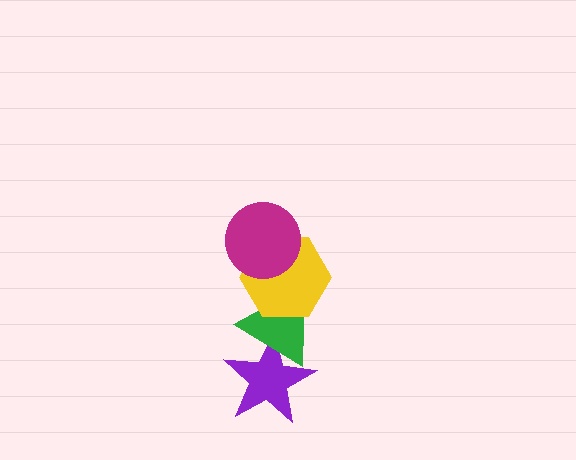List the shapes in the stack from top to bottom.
From top to bottom: the magenta circle, the yellow hexagon, the green triangle, the purple star.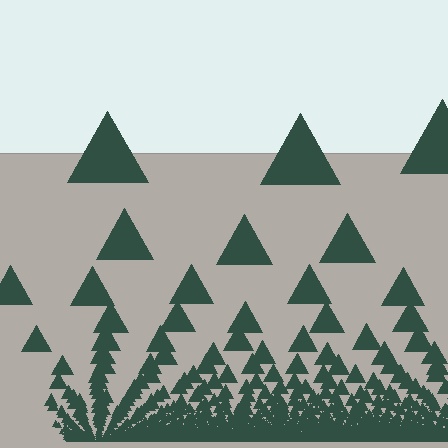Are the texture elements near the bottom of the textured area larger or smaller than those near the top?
Smaller. The gradient is inverted — elements near the bottom are smaller and denser.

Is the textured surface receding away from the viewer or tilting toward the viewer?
The surface appears to tilt toward the viewer. Texture elements get larger and sparser toward the top.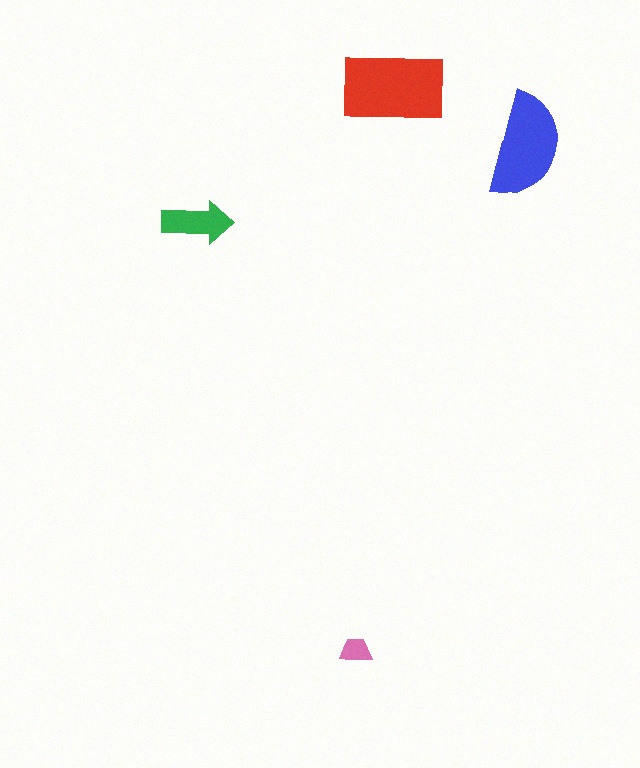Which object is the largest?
The red rectangle.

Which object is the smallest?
The pink trapezoid.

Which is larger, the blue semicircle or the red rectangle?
The red rectangle.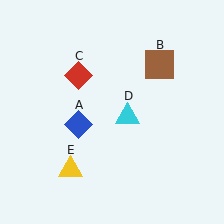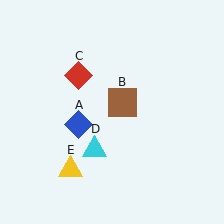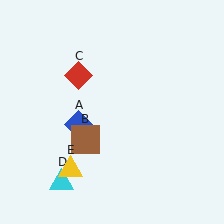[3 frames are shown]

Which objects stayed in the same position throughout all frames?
Blue diamond (object A) and red diamond (object C) and yellow triangle (object E) remained stationary.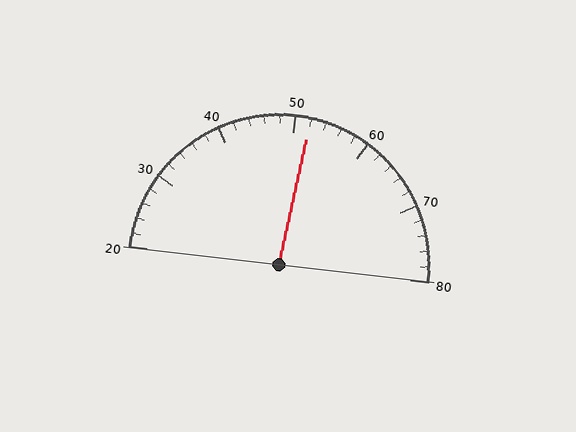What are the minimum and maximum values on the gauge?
The gauge ranges from 20 to 80.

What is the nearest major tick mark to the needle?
The nearest major tick mark is 50.